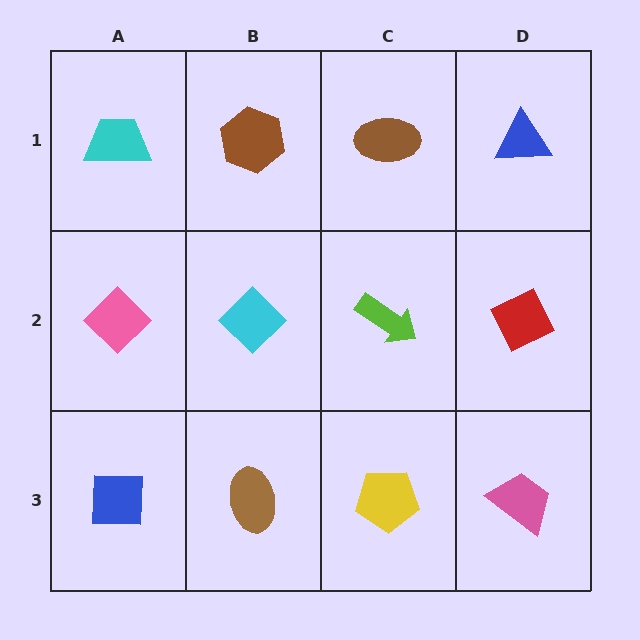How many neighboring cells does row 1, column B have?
3.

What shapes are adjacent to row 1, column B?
A cyan diamond (row 2, column B), a cyan trapezoid (row 1, column A), a brown ellipse (row 1, column C).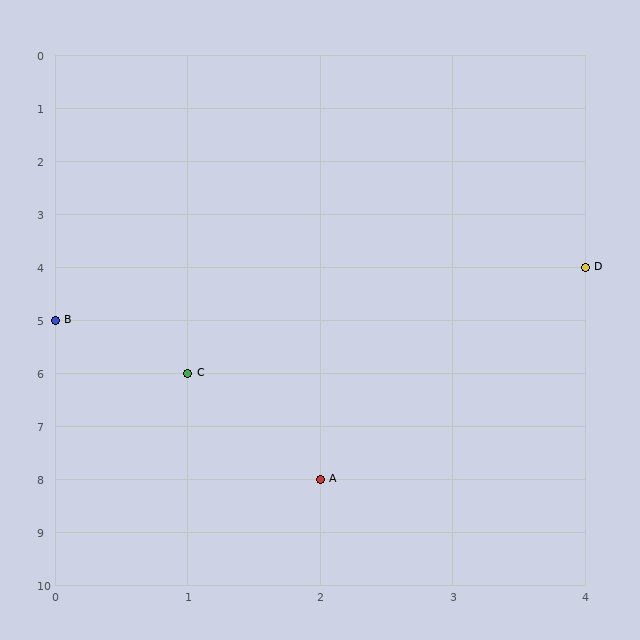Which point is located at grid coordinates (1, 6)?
Point C is at (1, 6).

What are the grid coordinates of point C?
Point C is at grid coordinates (1, 6).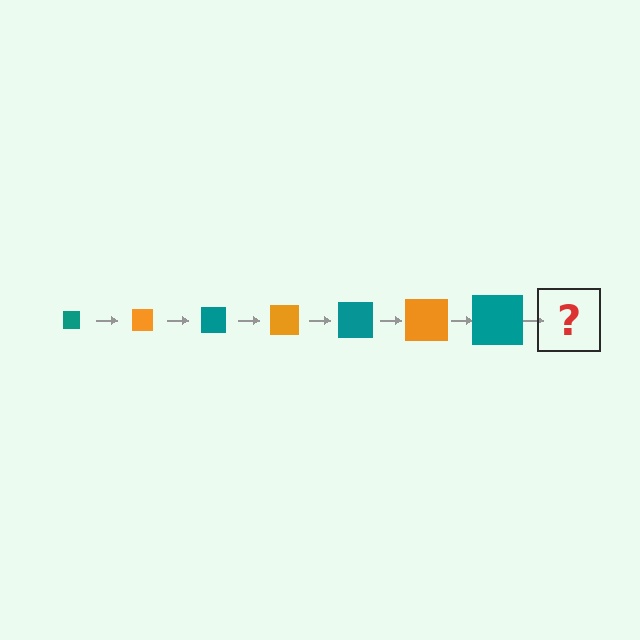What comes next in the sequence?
The next element should be an orange square, larger than the previous one.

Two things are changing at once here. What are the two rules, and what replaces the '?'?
The two rules are that the square grows larger each step and the color cycles through teal and orange. The '?' should be an orange square, larger than the previous one.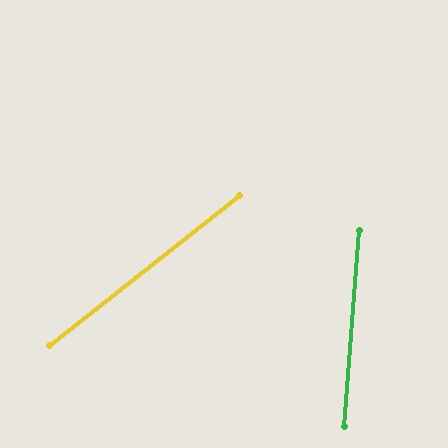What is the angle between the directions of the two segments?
Approximately 47 degrees.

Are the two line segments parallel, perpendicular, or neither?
Neither parallel nor perpendicular — they differ by about 47°.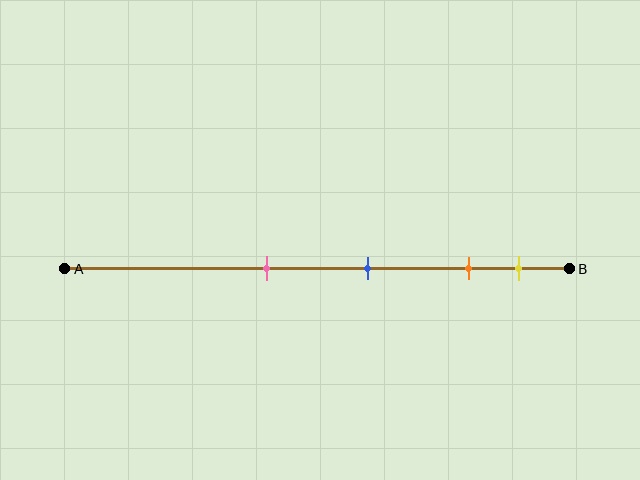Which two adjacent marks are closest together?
The orange and yellow marks are the closest adjacent pair.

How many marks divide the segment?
There are 4 marks dividing the segment.